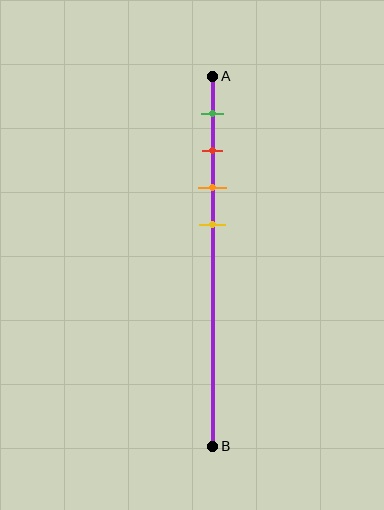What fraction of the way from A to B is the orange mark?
The orange mark is approximately 30% (0.3) of the way from A to B.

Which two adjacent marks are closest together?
The red and orange marks are the closest adjacent pair.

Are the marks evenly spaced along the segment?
Yes, the marks are approximately evenly spaced.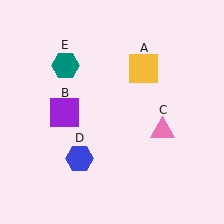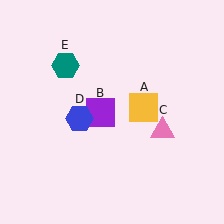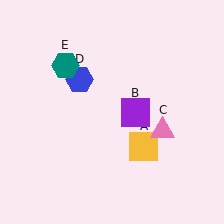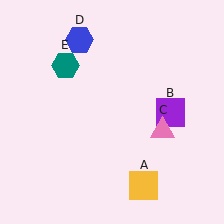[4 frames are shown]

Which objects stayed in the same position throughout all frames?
Pink triangle (object C) and teal hexagon (object E) remained stationary.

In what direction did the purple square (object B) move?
The purple square (object B) moved right.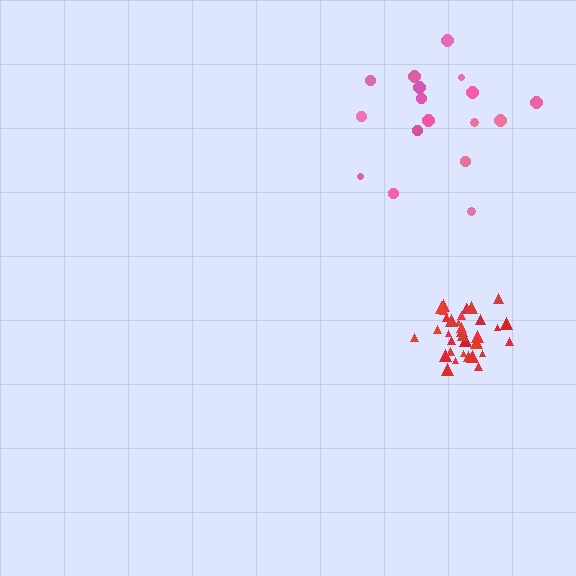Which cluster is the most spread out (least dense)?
Pink.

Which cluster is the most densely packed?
Red.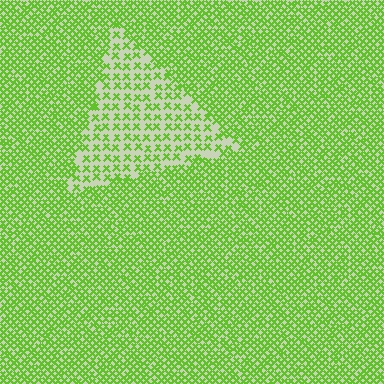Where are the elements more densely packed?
The elements are more densely packed outside the triangle boundary.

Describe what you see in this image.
The image contains small lime elements arranged at two different densities. A triangle-shaped region is visible where the elements are less densely packed than the surrounding area.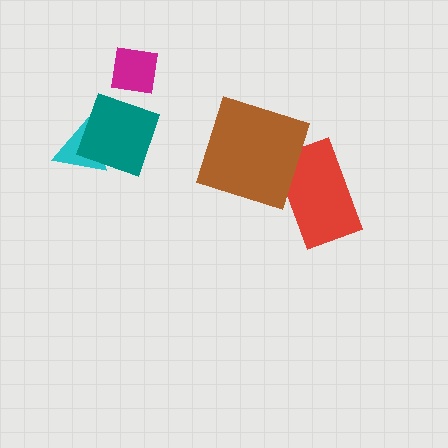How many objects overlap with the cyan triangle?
1 object overlaps with the cyan triangle.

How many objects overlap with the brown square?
1 object overlaps with the brown square.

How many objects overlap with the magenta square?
0 objects overlap with the magenta square.